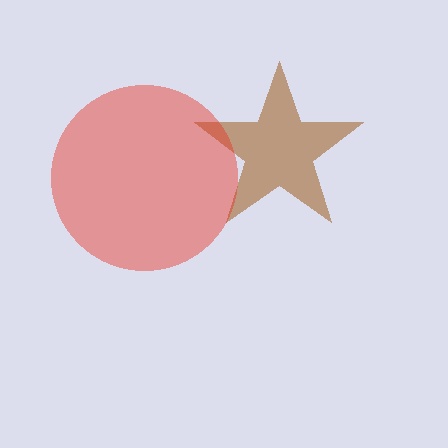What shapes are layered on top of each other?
The layered shapes are: a brown star, a red circle.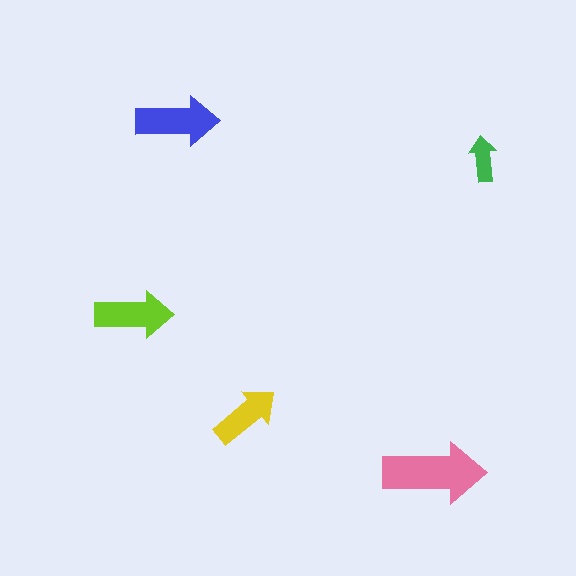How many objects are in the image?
There are 5 objects in the image.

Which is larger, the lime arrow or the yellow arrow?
The lime one.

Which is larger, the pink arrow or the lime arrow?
The pink one.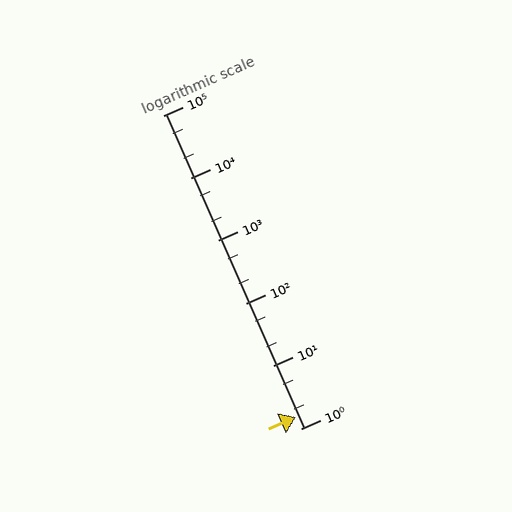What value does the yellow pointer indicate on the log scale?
The pointer indicates approximately 1.5.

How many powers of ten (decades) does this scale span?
The scale spans 5 decades, from 1 to 100000.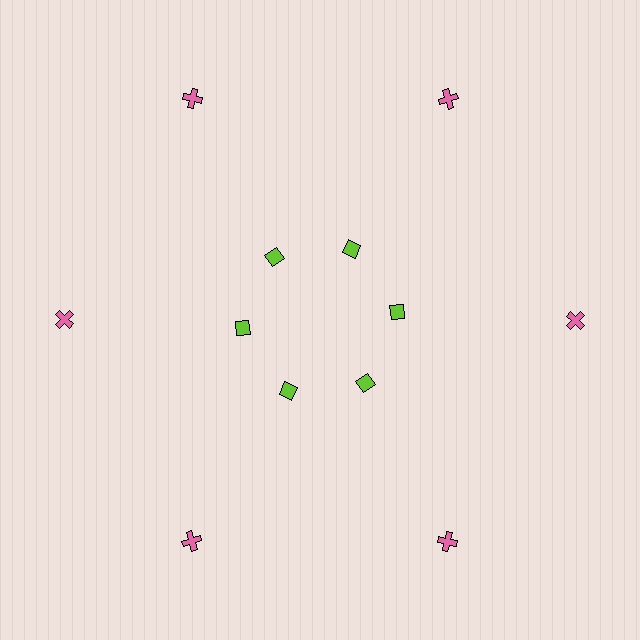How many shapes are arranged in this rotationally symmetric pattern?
There are 12 shapes, arranged in 6 groups of 2.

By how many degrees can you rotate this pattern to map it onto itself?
The pattern maps onto itself every 60 degrees of rotation.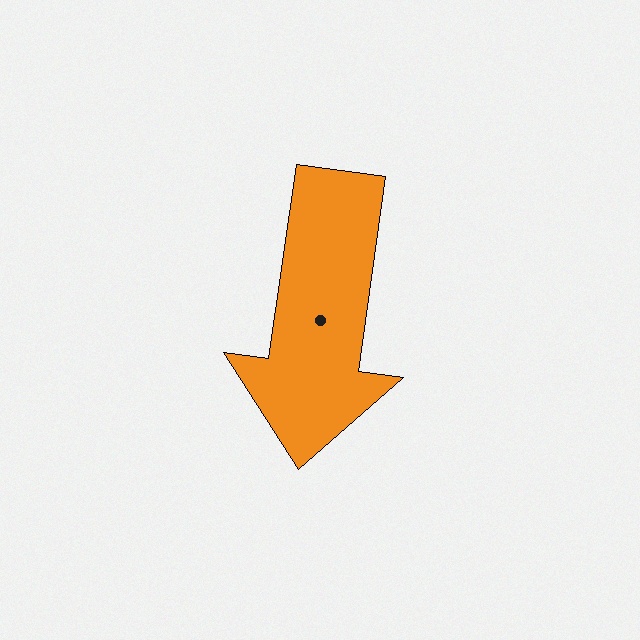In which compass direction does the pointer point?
South.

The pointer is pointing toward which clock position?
Roughly 6 o'clock.